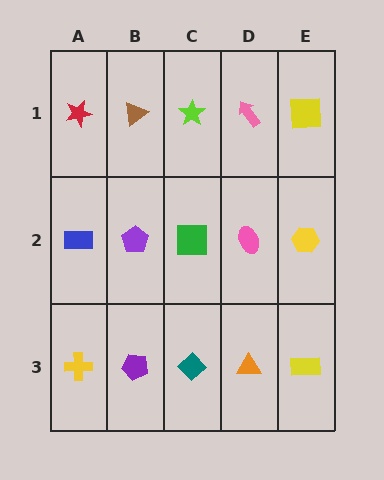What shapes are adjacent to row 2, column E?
A yellow square (row 1, column E), a yellow rectangle (row 3, column E), a pink ellipse (row 2, column D).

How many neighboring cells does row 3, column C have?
3.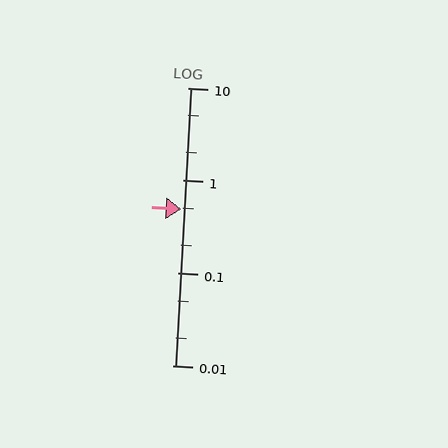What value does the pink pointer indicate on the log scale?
The pointer indicates approximately 0.49.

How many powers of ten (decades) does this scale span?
The scale spans 3 decades, from 0.01 to 10.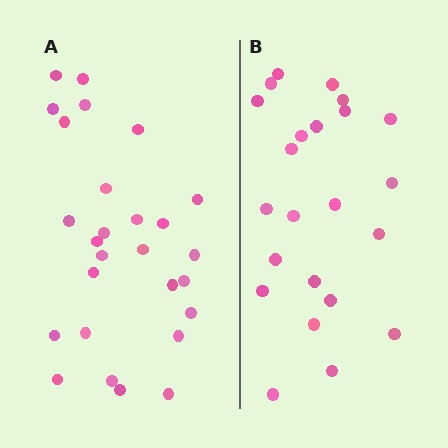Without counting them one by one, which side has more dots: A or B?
Region A (the left region) has more dots.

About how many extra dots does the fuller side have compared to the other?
Region A has about 4 more dots than region B.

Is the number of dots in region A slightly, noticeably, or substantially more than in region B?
Region A has only slightly more — the two regions are fairly close. The ratio is roughly 1.2 to 1.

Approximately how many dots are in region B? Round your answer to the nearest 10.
About 20 dots. (The exact count is 23, which rounds to 20.)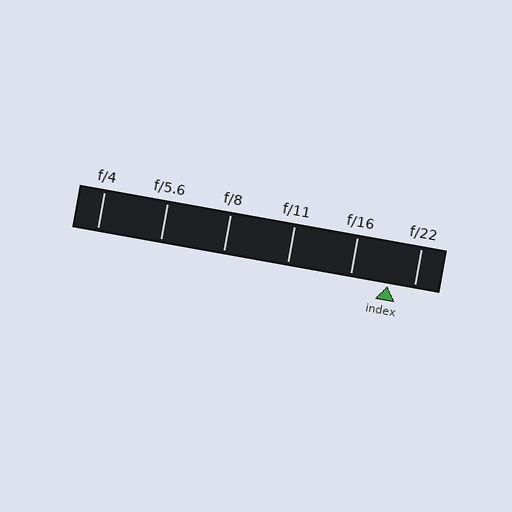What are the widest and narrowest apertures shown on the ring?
The widest aperture shown is f/4 and the narrowest is f/22.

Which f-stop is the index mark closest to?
The index mark is closest to f/22.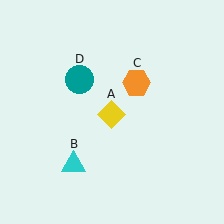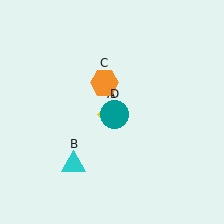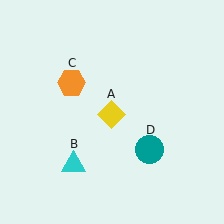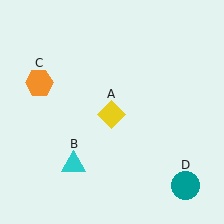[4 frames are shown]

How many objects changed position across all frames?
2 objects changed position: orange hexagon (object C), teal circle (object D).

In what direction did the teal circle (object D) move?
The teal circle (object D) moved down and to the right.